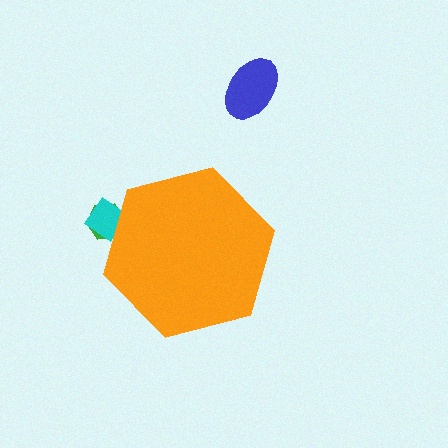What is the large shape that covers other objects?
An orange hexagon.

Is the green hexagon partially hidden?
Yes, the green hexagon is partially hidden behind the orange hexagon.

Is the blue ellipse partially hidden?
No, the blue ellipse is fully visible.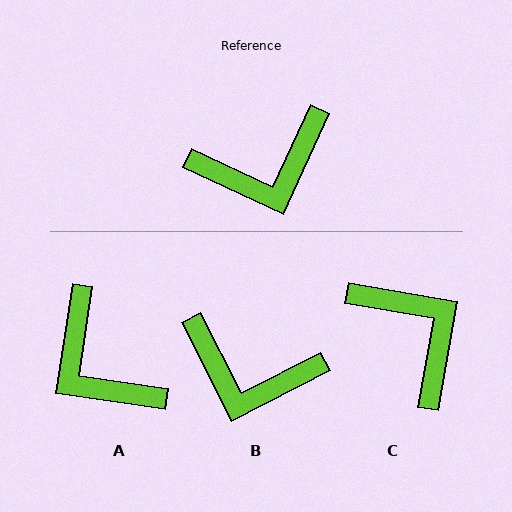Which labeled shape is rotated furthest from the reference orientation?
C, about 105 degrees away.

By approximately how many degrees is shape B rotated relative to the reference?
Approximately 38 degrees clockwise.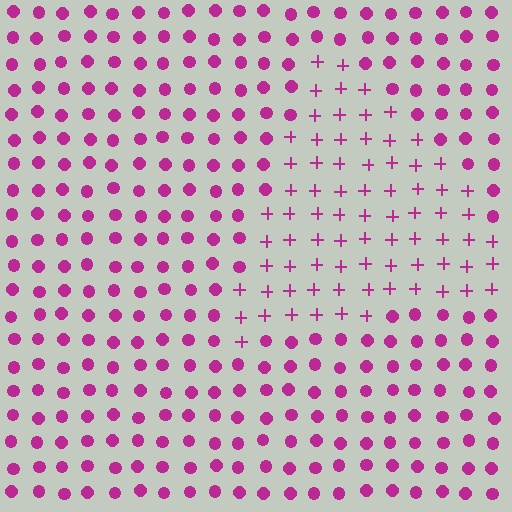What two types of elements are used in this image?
The image uses plus signs inside the triangle region and circles outside it.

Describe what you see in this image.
The image is filled with small magenta elements arranged in a uniform grid. A triangle-shaped region contains plus signs, while the surrounding area contains circles. The boundary is defined purely by the change in element shape.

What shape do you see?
I see a triangle.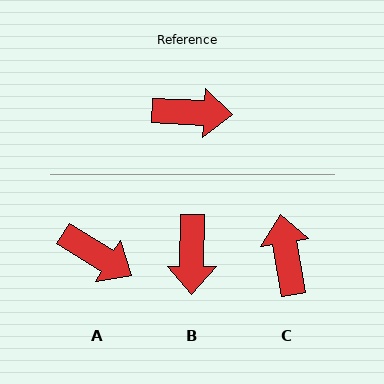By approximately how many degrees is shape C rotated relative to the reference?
Approximately 102 degrees counter-clockwise.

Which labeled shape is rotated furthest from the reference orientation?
C, about 102 degrees away.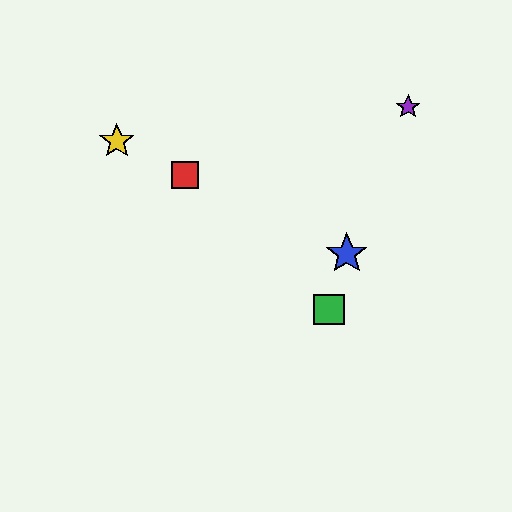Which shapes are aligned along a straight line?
The red square, the blue star, the yellow star are aligned along a straight line.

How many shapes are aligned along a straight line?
3 shapes (the red square, the blue star, the yellow star) are aligned along a straight line.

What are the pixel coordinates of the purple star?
The purple star is at (408, 107).